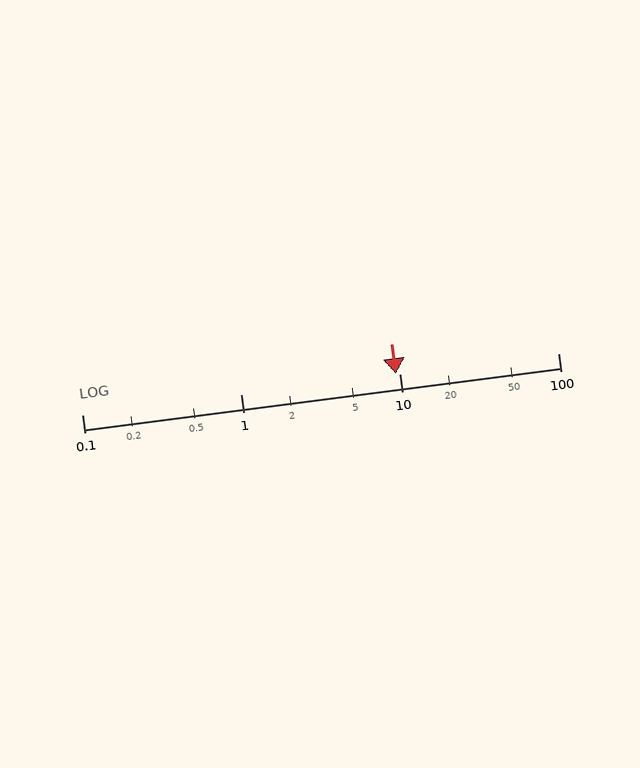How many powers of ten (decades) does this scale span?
The scale spans 3 decades, from 0.1 to 100.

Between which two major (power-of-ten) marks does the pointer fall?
The pointer is between 1 and 10.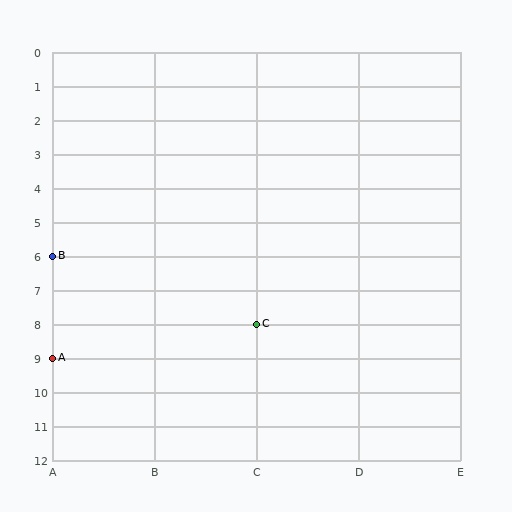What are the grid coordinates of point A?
Point A is at grid coordinates (A, 9).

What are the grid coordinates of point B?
Point B is at grid coordinates (A, 6).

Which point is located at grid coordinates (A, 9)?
Point A is at (A, 9).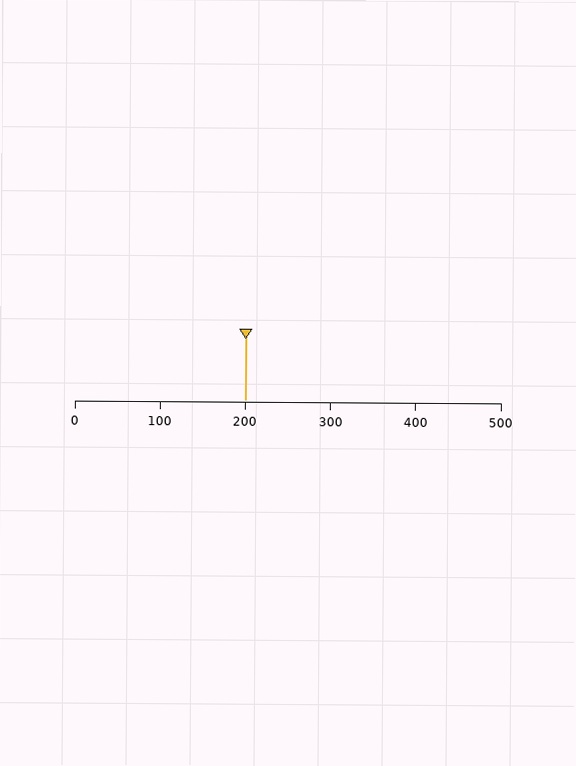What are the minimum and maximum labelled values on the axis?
The axis runs from 0 to 500.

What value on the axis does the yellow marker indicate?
The marker indicates approximately 200.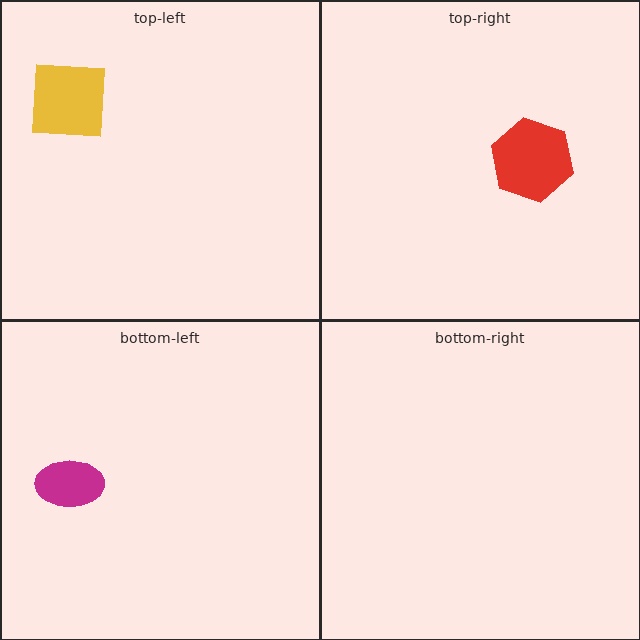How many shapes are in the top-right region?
1.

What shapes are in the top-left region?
The yellow square.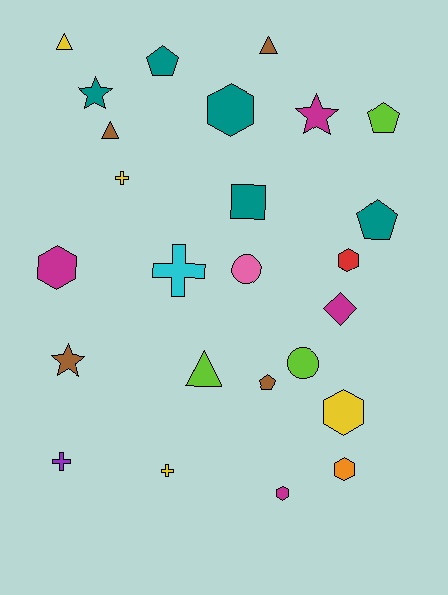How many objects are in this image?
There are 25 objects.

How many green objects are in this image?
There are no green objects.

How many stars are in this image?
There are 3 stars.